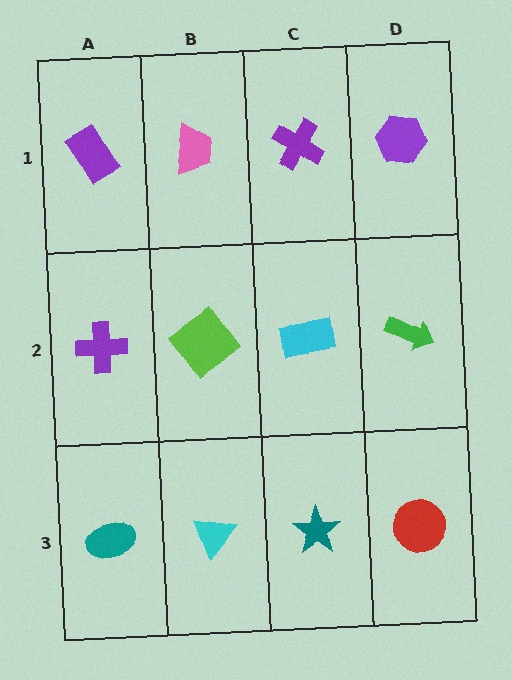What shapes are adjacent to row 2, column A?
A purple rectangle (row 1, column A), a teal ellipse (row 3, column A), a lime diamond (row 2, column B).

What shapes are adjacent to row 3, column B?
A lime diamond (row 2, column B), a teal ellipse (row 3, column A), a teal star (row 3, column C).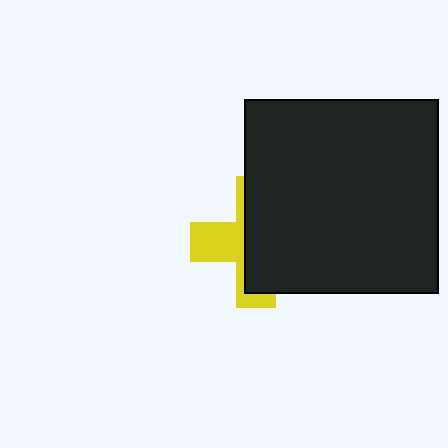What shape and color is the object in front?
The object in front is a black square.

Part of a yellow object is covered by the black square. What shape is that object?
It is a cross.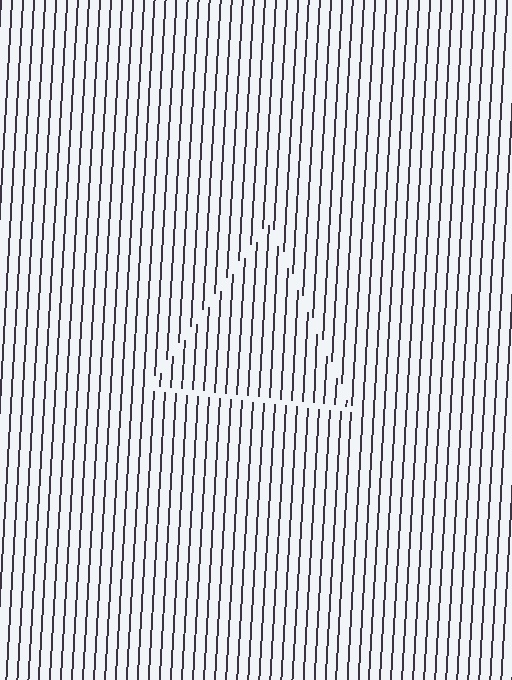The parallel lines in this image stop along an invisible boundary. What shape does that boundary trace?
An illusory triangle. The interior of the shape contains the same grating, shifted by half a period — the contour is defined by the phase discontinuity where line-ends from the inner and outer gratings abut.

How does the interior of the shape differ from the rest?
The interior of the shape contains the same grating, shifted by half a period — the contour is defined by the phase discontinuity where line-ends from the inner and outer gratings abut.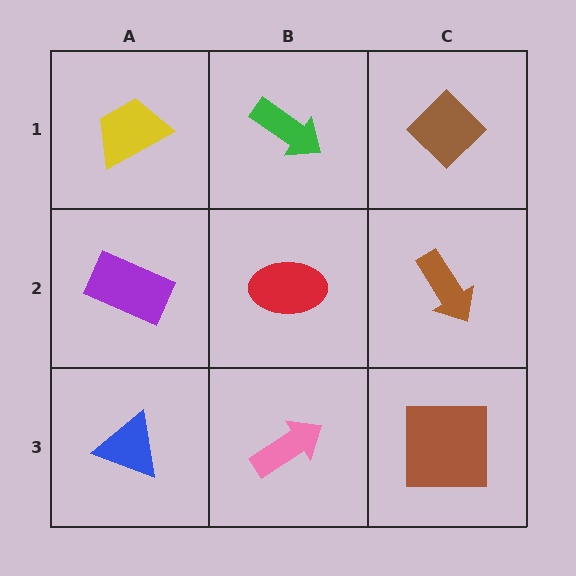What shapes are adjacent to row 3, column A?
A purple rectangle (row 2, column A), a pink arrow (row 3, column B).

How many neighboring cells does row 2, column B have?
4.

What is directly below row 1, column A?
A purple rectangle.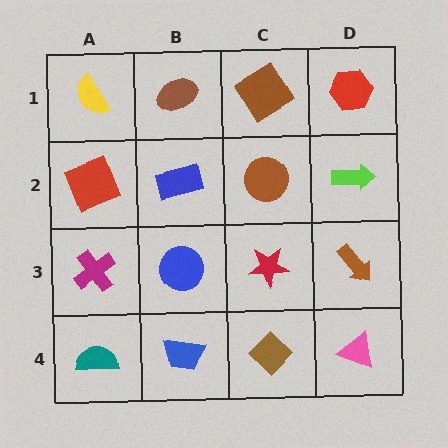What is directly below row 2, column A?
A magenta cross.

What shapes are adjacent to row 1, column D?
A lime arrow (row 2, column D), a brown diamond (row 1, column C).